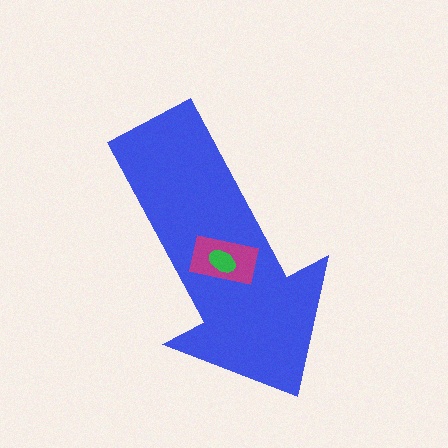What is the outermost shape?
The blue arrow.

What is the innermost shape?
The green ellipse.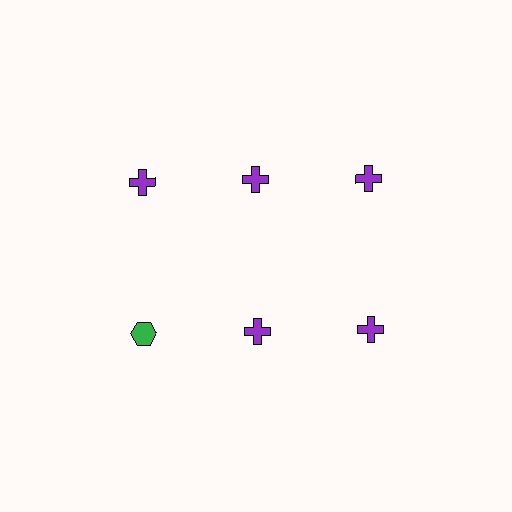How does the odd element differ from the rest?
It differs in both color (green instead of purple) and shape (hexagon instead of cross).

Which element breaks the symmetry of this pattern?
The green hexagon in the second row, leftmost column breaks the symmetry. All other shapes are purple crosses.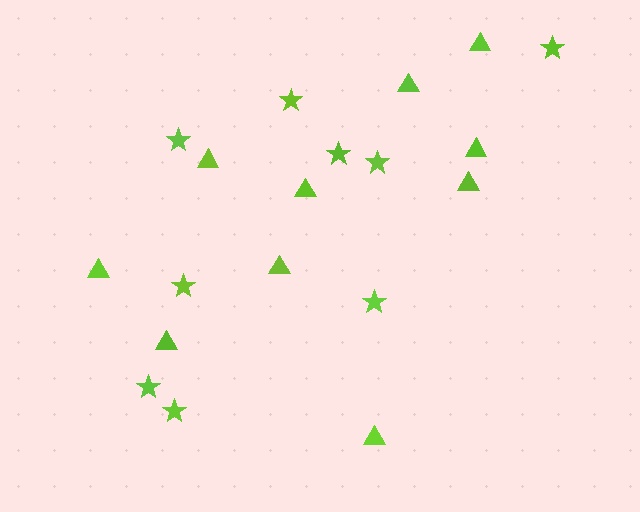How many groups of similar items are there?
There are 2 groups: one group of stars (9) and one group of triangles (10).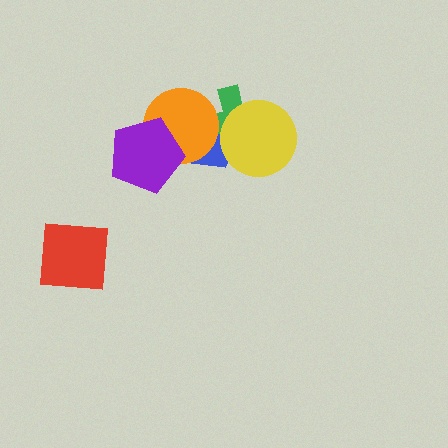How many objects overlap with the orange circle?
3 objects overlap with the orange circle.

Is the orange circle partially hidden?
Yes, it is partially covered by another shape.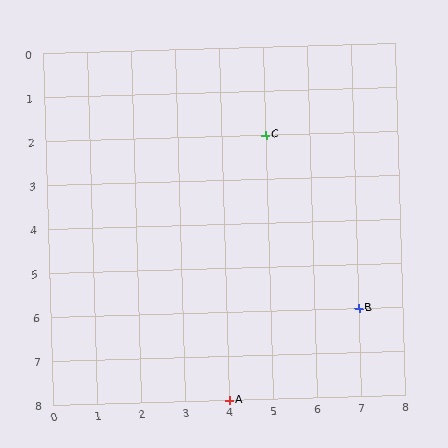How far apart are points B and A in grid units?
Points B and A are 3 columns and 2 rows apart (about 3.6 grid units diagonally).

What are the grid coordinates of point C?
Point C is at grid coordinates (5, 2).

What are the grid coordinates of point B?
Point B is at grid coordinates (7, 6).